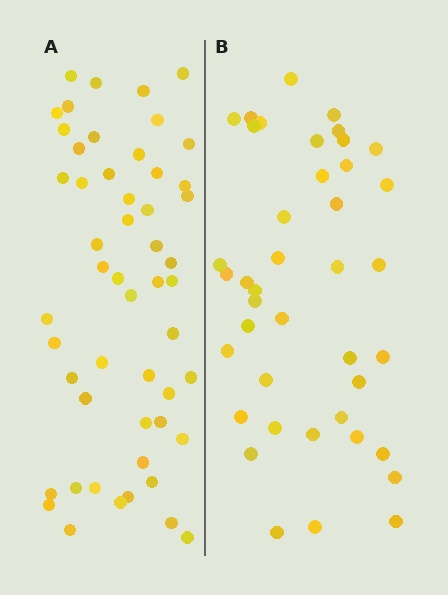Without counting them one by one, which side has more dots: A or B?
Region A (the left region) has more dots.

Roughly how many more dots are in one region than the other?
Region A has roughly 12 or so more dots than region B.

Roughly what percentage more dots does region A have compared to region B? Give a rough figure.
About 25% more.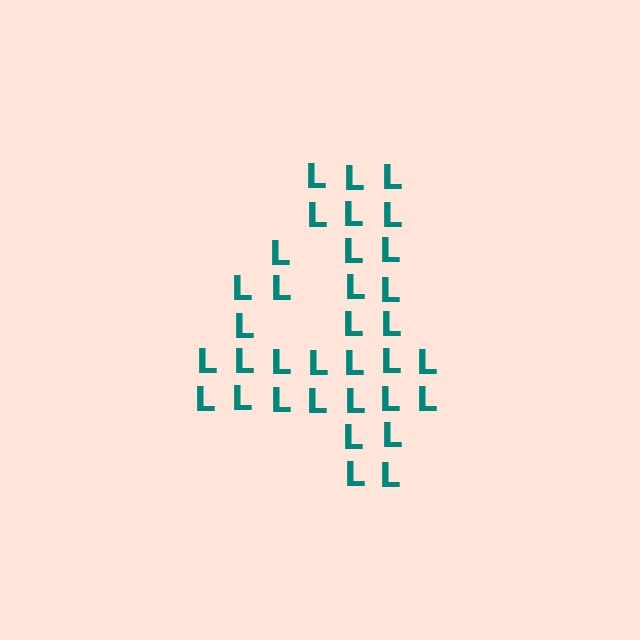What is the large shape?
The large shape is the digit 4.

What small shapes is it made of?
It is made of small letter L's.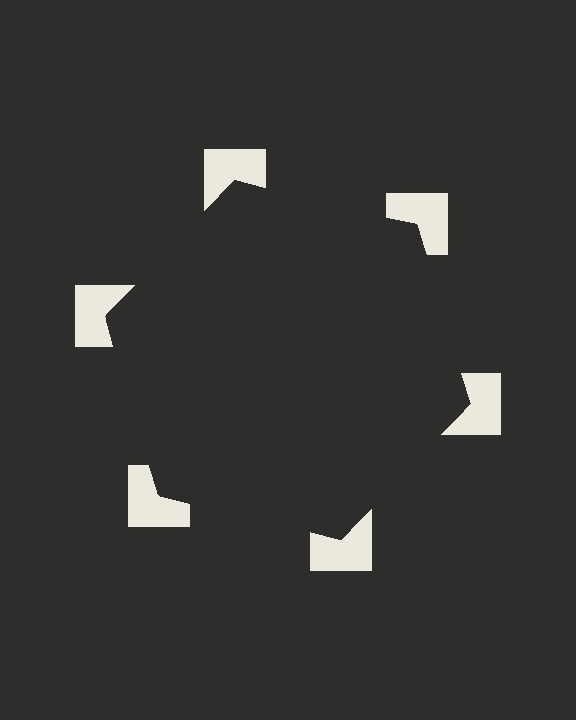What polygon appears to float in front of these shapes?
An illusory hexagon — its edges are inferred from the aligned wedge cuts in the notched squares, not physically drawn.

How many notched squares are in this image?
There are 6 — one at each vertex of the illusory hexagon.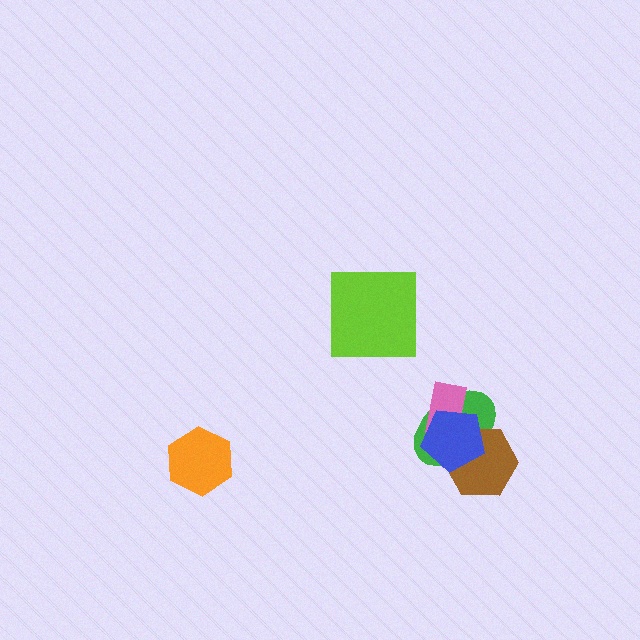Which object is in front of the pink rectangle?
The blue pentagon is in front of the pink rectangle.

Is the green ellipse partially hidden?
Yes, it is partially covered by another shape.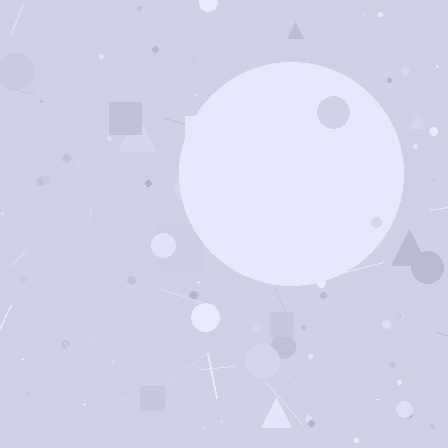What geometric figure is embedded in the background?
A circle is embedded in the background.